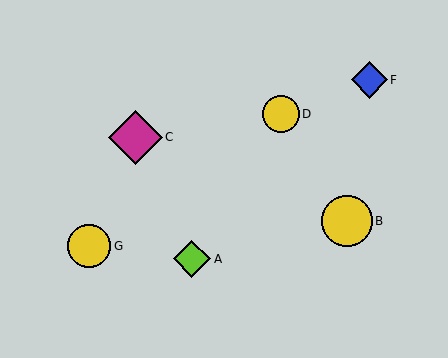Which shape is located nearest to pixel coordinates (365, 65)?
The blue diamond (labeled F) at (369, 80) is nearest to that location.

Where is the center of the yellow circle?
The center of the yellow circle is at (347, 221).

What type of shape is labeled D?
Shape D is a yellow circle.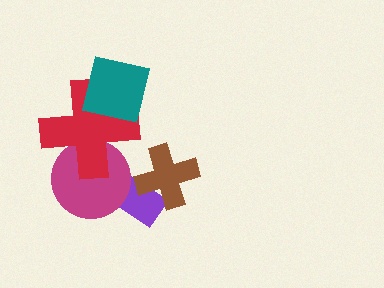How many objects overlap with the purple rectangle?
2 objects overlap with the purple rectangle.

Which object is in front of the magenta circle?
The red cross is in front of the magenta circle.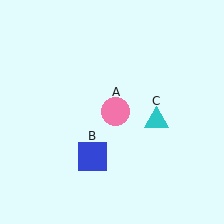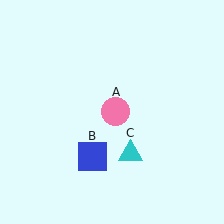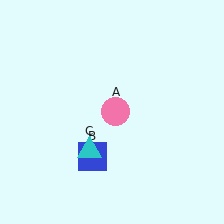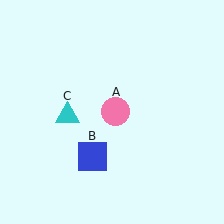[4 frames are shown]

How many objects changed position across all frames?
1 object changed position: cyan triangle (object C).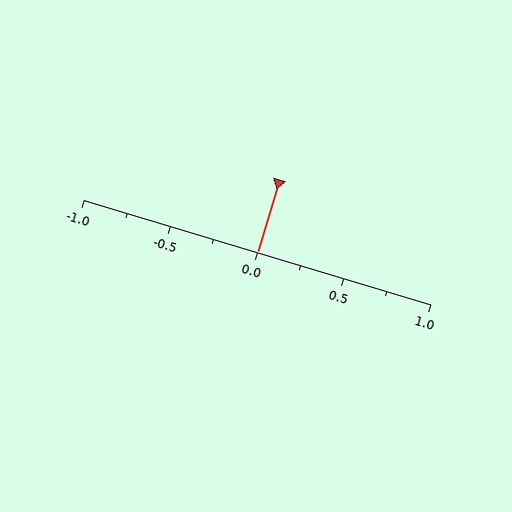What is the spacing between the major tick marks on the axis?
The major ticks are spaced 0.5 apart.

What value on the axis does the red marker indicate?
The marker indicates approximately 0.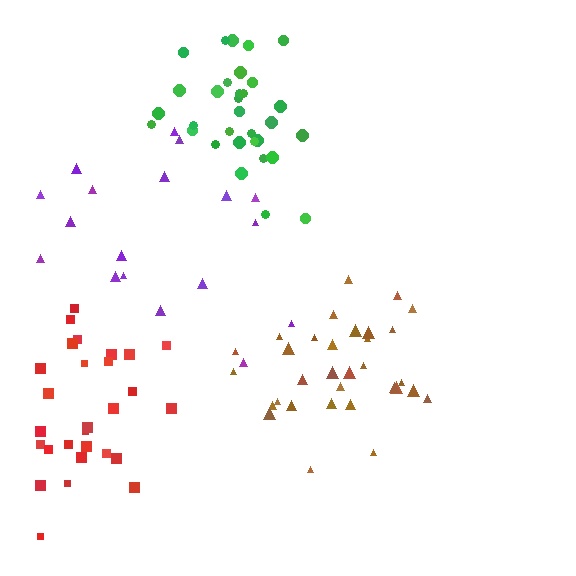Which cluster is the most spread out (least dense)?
Purple.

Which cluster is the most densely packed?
Green.